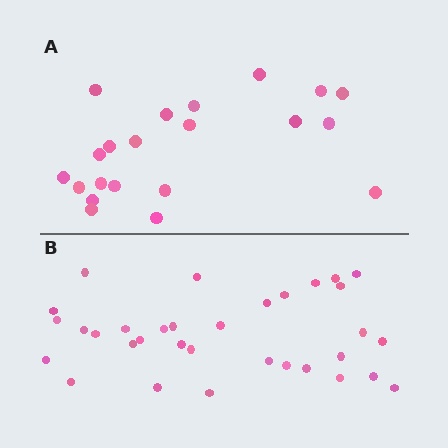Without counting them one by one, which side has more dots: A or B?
Region B (the bottom region) has more dots.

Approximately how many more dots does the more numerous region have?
Region B has roughly 12 or so more dots than region A.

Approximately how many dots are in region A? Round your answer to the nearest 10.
About 20 dots. (The exact count is 21, which rounds to 20.)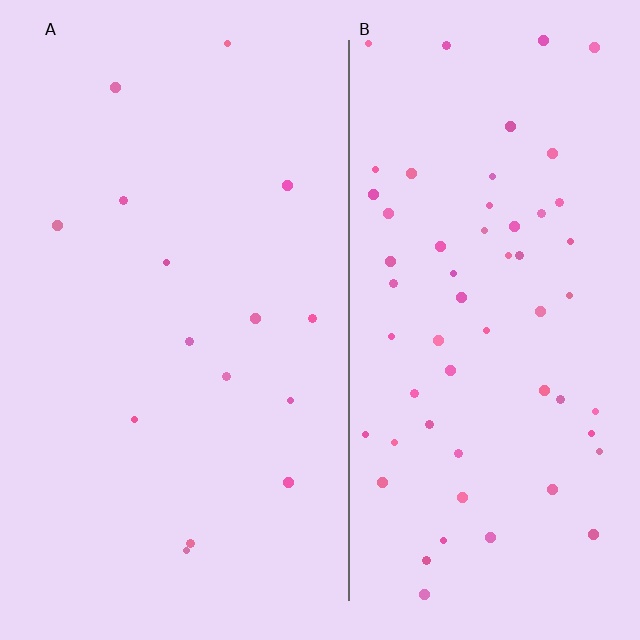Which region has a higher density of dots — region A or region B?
B (the right).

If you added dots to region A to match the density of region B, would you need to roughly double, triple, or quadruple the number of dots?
Approximately quadruple.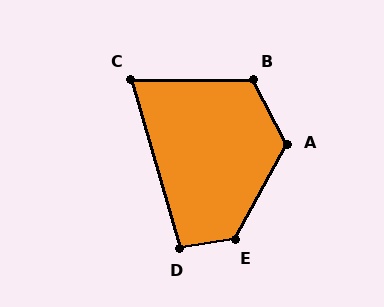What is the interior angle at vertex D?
Approximately 96 degrees (obtuse).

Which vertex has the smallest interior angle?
C, at approximately 74 degrees.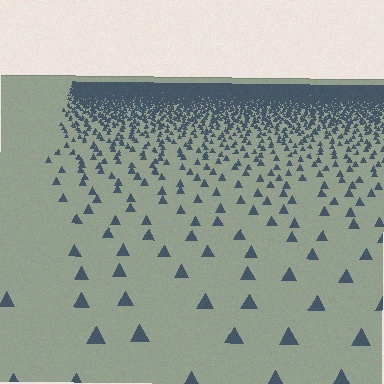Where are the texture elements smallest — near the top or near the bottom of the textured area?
Near the top.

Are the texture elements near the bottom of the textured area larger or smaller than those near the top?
Larger. Near the bottom, elements are closer to the viewer and appear at a bigger on-screen size.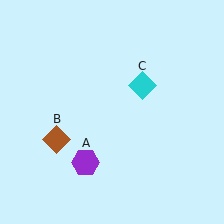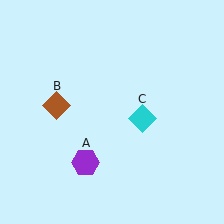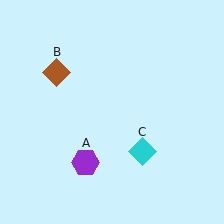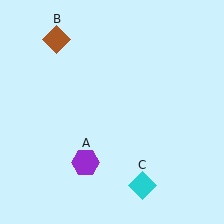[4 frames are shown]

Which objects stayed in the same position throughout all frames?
Purple hexagon (object A) remained stationary.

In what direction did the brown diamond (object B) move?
The brown diamond (object B) moved up.